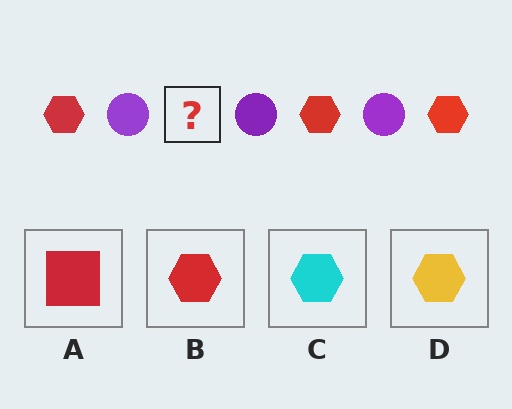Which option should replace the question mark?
Option B.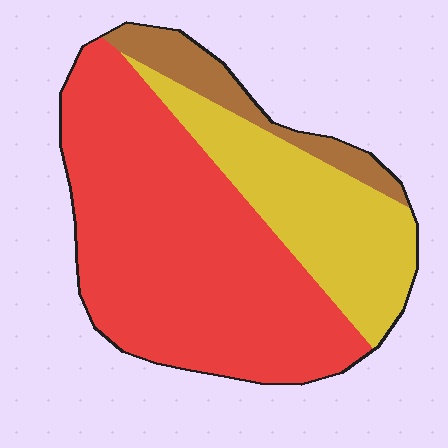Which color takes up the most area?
Red, at roughly 60%.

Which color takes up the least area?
Brown, at roughly 10%.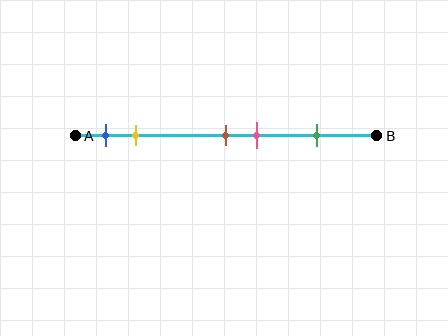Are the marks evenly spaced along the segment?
No, the marks are not evenly spaced.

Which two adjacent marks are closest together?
The brown and pink marks are the closest adjacent pair.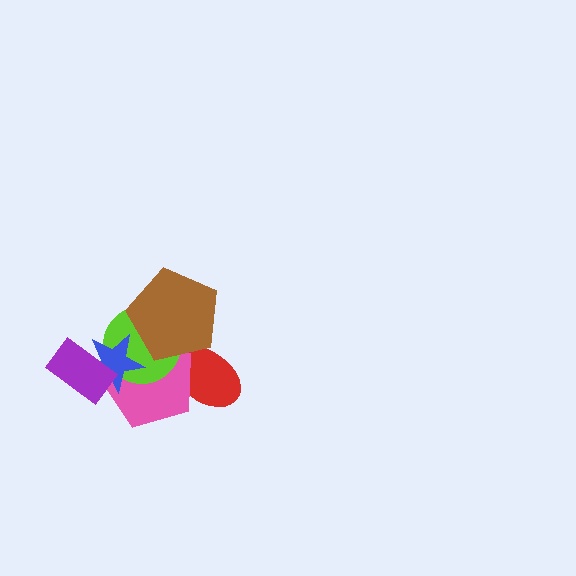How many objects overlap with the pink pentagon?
5 objects overlap with the pink pentagon.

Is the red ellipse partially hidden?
Yes, it is partially covered by another shape.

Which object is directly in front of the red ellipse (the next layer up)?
The pink pentagon is directly in front of the red ellipse.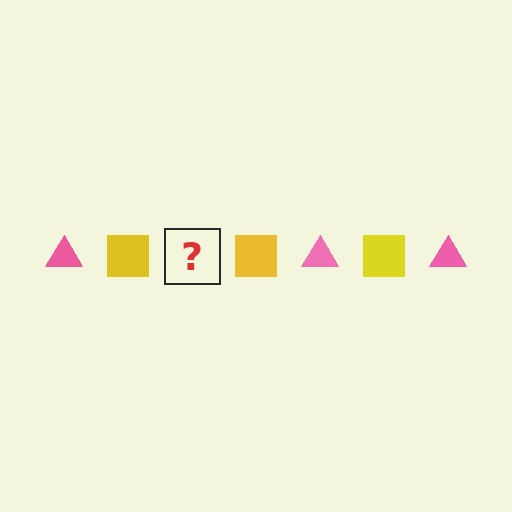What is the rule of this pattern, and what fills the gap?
The rule is that the pattern alternates between pink triangle and yellow square. The gap should be filled with a pink triangle.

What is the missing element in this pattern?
The missing element is a pink triangle.